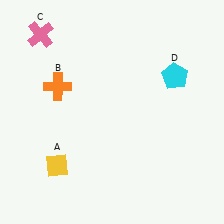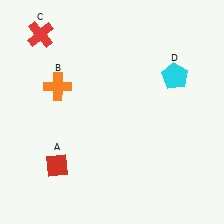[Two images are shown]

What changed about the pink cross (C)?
In Image 1, C is pink. In Image 2, it changed to red.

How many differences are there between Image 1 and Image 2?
There are 2 differences between the two images.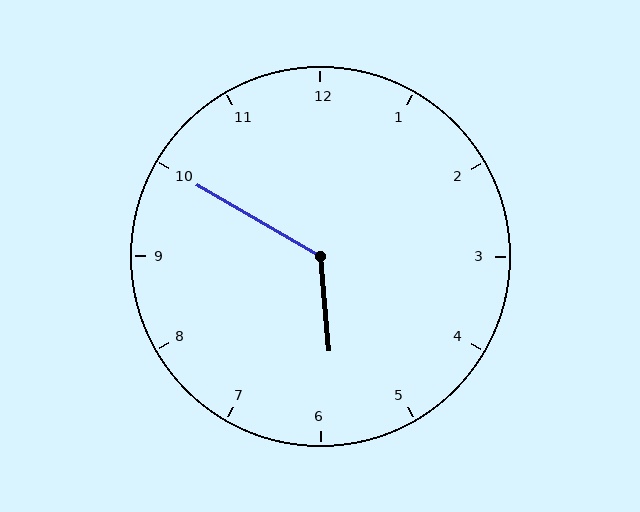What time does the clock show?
5:50.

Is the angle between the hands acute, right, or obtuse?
It is obtuse.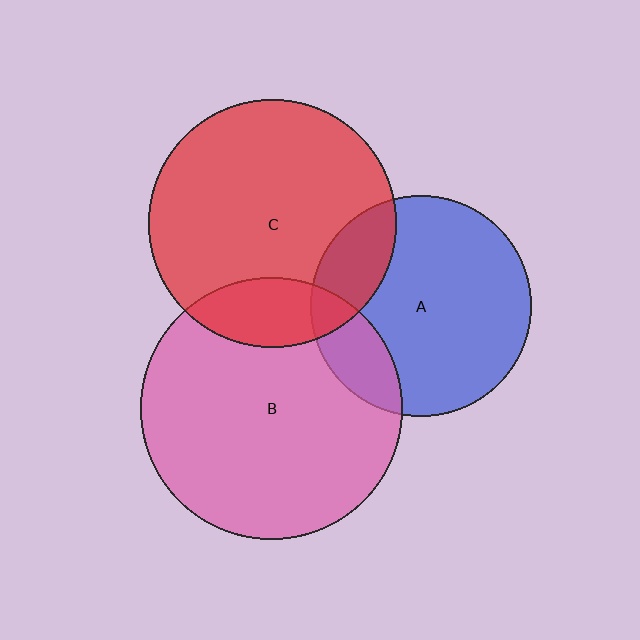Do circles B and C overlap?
Yes.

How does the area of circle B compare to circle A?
Approximately 1.4 times.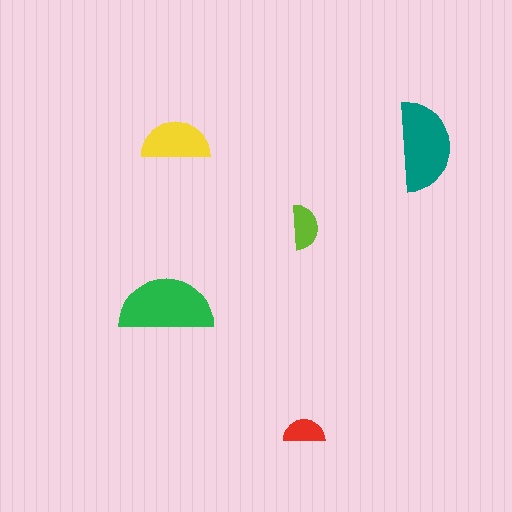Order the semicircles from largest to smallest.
the green one, the teal one, the yellow one, the lime one, the red one.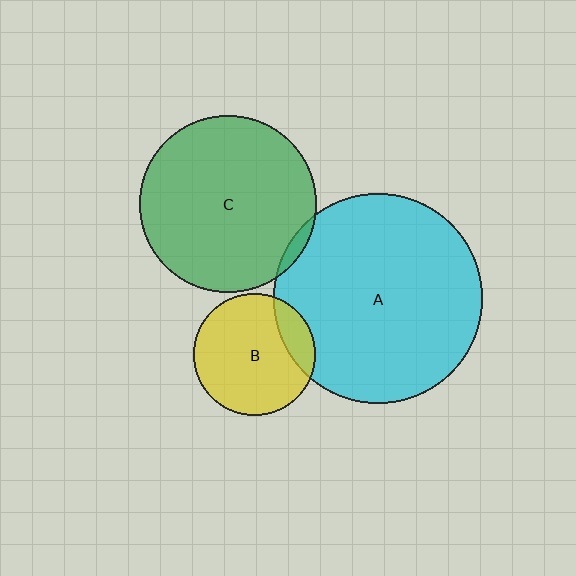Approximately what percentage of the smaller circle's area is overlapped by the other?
Approximately 5%.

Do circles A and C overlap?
Yes.